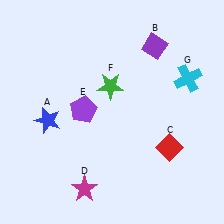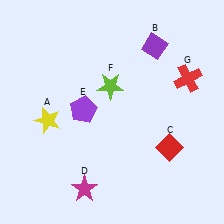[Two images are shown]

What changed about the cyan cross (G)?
In Image 1, G is cyan. In Image 2, it changed to red.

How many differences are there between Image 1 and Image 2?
There are 3 differences between the two images.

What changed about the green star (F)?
In Image 1, F is green. In Image 2, it changed to lime.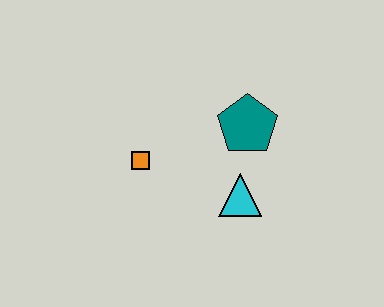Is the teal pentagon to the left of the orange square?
No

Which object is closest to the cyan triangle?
The teal pentagon is closest to the cyan triangle.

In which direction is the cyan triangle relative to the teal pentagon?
The cyan triangle is below the teal pentagon.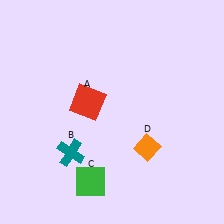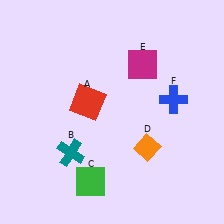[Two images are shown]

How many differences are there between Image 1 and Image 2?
There are 2 differences between the two images.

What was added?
A magenta square (E), a blue cross (F) were added in Image 2.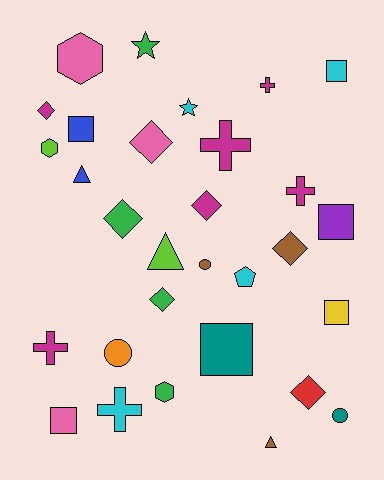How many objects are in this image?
There are 30 objects.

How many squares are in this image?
There are 6 squares.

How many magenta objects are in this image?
There are 6 magenta objects.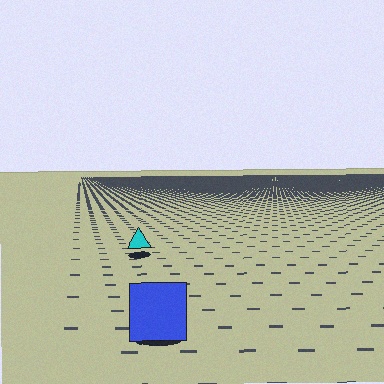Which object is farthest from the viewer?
The cyan triangle is farthest from the viewer. It appears smaller and the ground texture around it is denser.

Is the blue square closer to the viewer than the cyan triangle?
Yes. The blue square is closer — you can tell from the texture gradient: the ground texture is coarser near it.